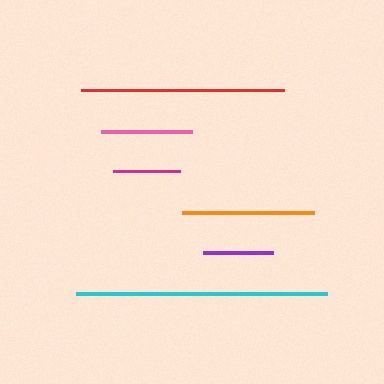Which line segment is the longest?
The cyan line is the longest at approximately 251 pixels.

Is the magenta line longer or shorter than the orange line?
The orange line is longer than the magenta line.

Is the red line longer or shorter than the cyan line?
The cyan line is longer than the red line.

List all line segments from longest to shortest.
From longest to shortest: cyan, red, orange, pink, purple, magenta.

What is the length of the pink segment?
The pink segment is approximately 91 pixels long.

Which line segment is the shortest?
The magenta line is the shortest at approximately 66 pixels.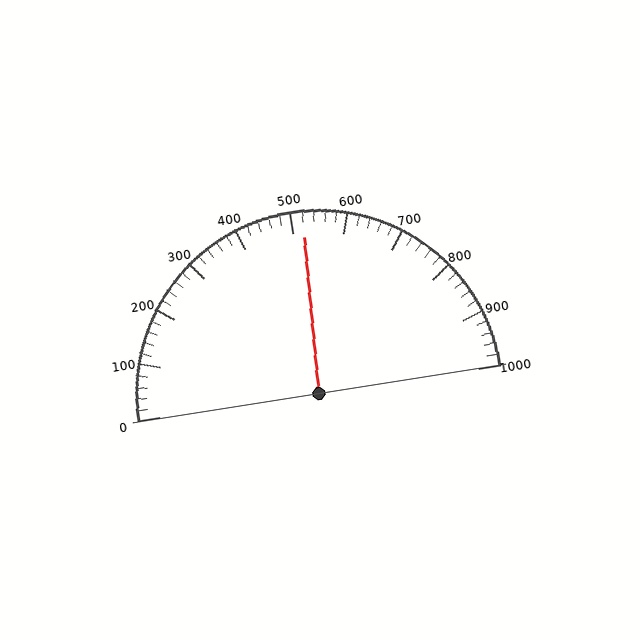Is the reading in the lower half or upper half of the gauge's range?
The reading is in the upper half of the range (0 to 1000).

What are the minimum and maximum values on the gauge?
The gauge ranges from 0 to 1000.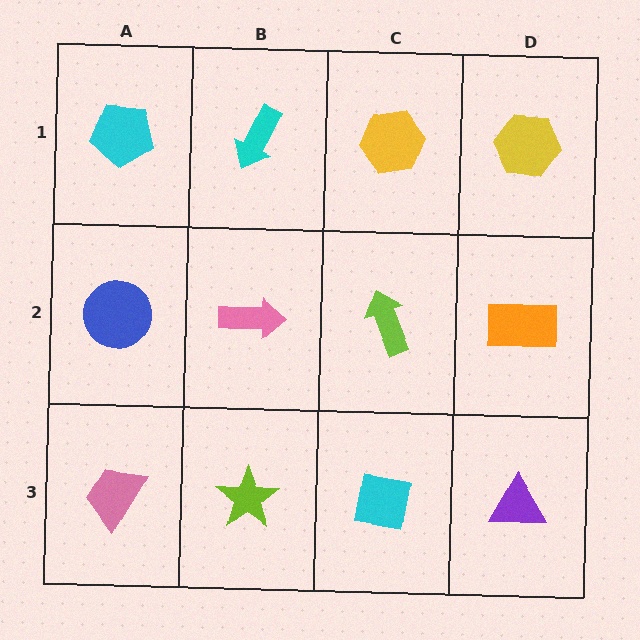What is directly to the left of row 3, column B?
A pink trapezoid.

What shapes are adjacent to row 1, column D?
An orange rectangle (row 2, column D), a yellow hexagon (row 1, column C).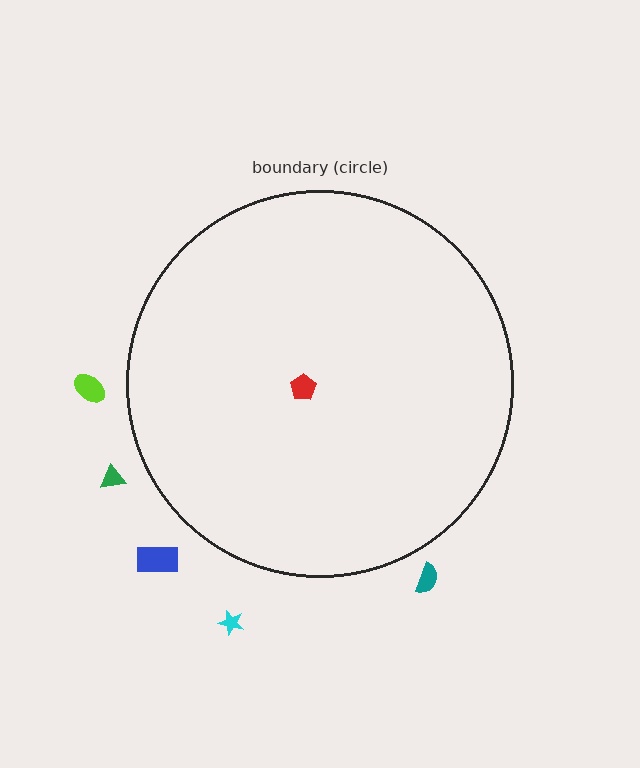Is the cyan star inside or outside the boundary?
Outside.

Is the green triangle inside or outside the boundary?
Outside.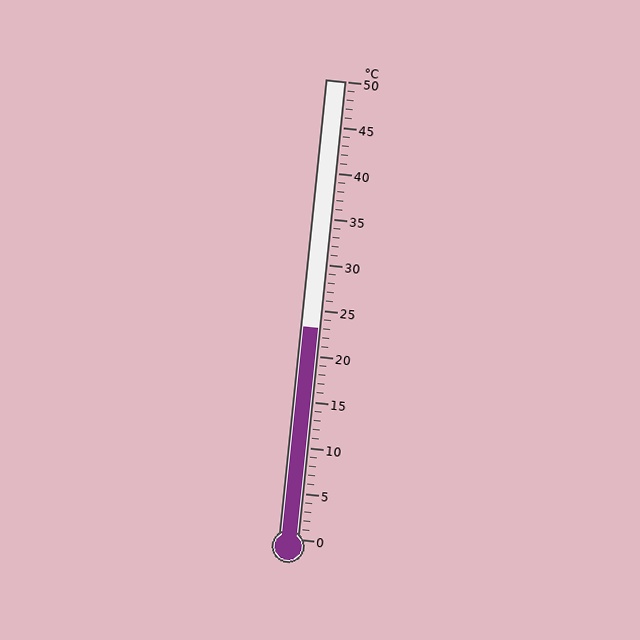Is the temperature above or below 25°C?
The temperature is below 25°C.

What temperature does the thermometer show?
The thermometer shows approximately 23°C.